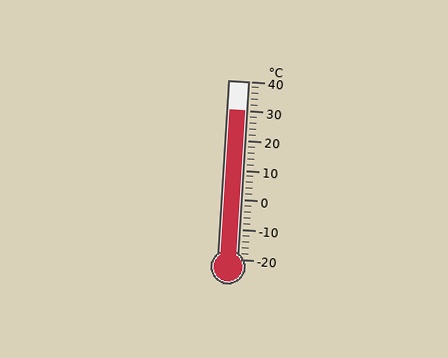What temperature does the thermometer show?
The thermometer shows approximately 30°C.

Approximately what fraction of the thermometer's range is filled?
The thermometer is filled to approximately 85% of its range.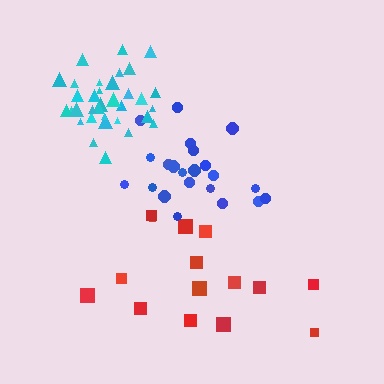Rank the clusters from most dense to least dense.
cyan, blue, red.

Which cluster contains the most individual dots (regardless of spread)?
Cyan (35).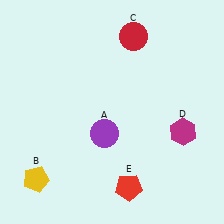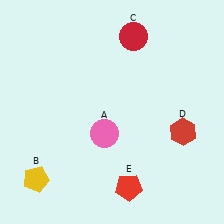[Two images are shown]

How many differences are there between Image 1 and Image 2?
There are 2 differences between the two images.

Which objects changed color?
A changed from purple to pink. D changed from magenta to red.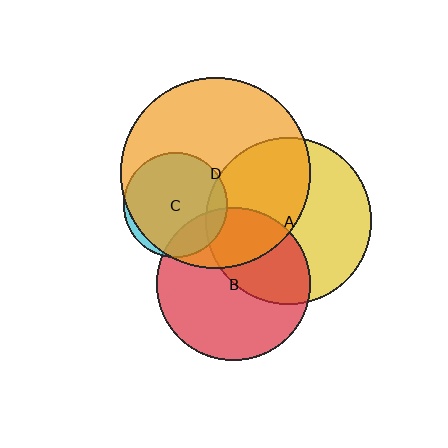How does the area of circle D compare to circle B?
Approximately 1.5 times.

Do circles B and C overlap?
Yes.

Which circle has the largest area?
Circle D (orange).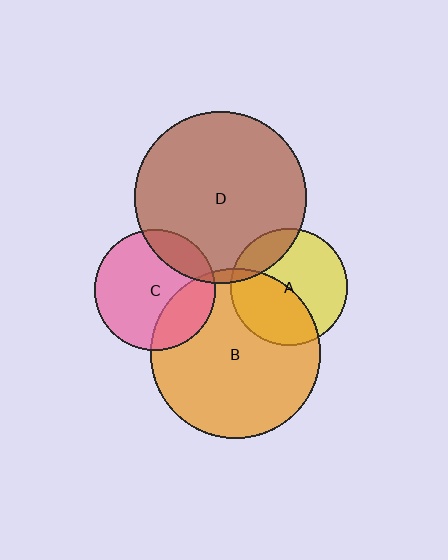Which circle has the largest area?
Circle D (brown).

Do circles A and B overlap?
Yes.